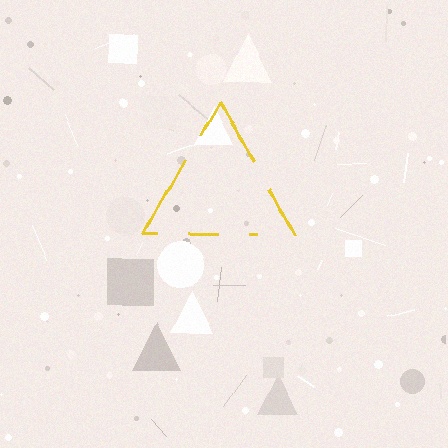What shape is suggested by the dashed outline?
The dashed outline suggests a triangle.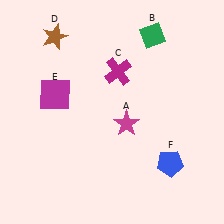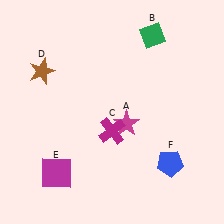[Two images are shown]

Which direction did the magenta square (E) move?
The magenta square (E) moved down.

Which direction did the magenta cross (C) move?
The magenta cross (C) moved down.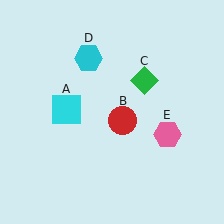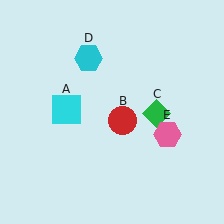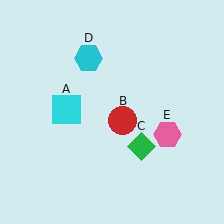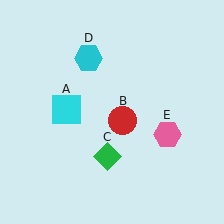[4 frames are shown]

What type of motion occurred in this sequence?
The green diamond (object C) rotated clockwise around the center of the scene.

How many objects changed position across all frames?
1 object changed position: green diamond (object C).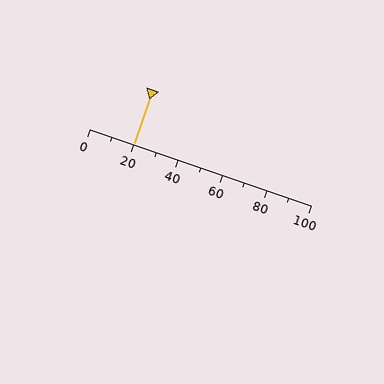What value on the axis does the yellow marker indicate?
The marker indicates approximately 20.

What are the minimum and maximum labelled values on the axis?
The axis runs from 0 to 100.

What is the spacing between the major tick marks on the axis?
The major ticks are spaced 20 apart.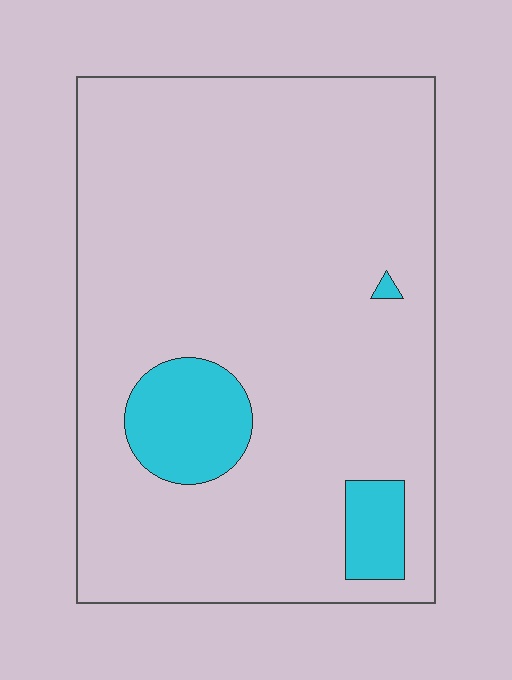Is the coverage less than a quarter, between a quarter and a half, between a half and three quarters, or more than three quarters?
Less than a quarter.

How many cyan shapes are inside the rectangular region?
3.